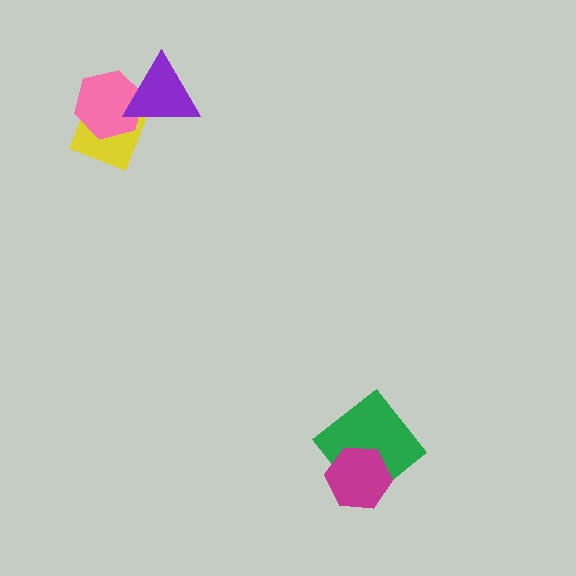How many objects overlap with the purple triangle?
2 objects overlap with the purple triangle.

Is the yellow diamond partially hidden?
Yes, it is partially covered by another shape.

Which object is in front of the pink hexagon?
The purple triangle is in front of the pink hexagon.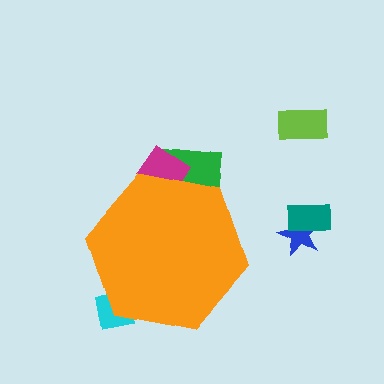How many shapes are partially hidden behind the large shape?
3 shapes are partially hidden.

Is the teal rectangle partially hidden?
No, the teal rectangle is fully visible.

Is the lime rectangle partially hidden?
No, the lime rectangle is fully visible.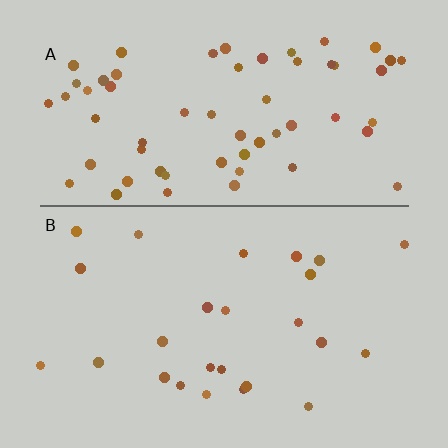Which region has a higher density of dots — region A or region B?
A (the top).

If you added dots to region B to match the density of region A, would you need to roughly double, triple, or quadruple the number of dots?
Approximately triple.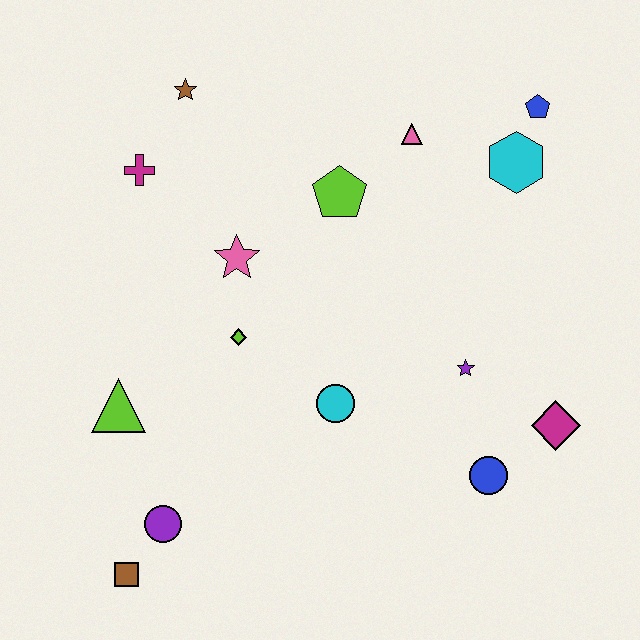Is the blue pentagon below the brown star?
Yes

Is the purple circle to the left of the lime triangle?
No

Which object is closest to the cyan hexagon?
The blue pentagon is closest to the cyan hexagon.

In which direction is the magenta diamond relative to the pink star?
The magenta diamond is to the right of the pink star.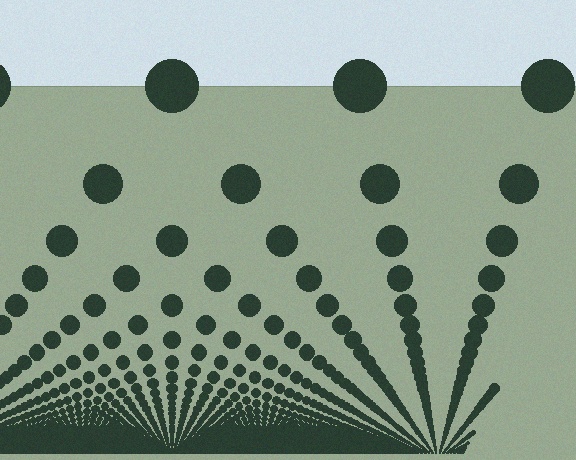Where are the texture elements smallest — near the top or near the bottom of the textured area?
Near the bottom.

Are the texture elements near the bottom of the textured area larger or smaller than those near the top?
Smaller. The gradient is inverted — elements near the bottom are smaller and denser.